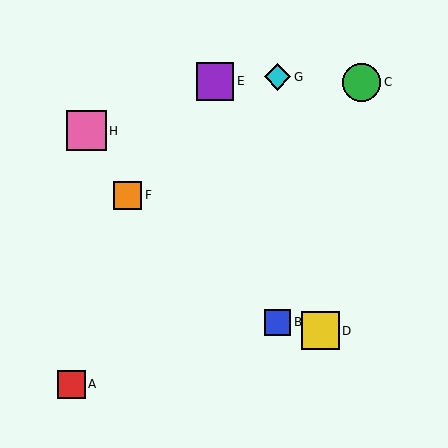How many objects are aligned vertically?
2 objects (B, G) are aligned vertically.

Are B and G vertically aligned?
Yes, both are at x≈278.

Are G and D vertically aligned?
No, G is at x≈278 and D is at x≈320.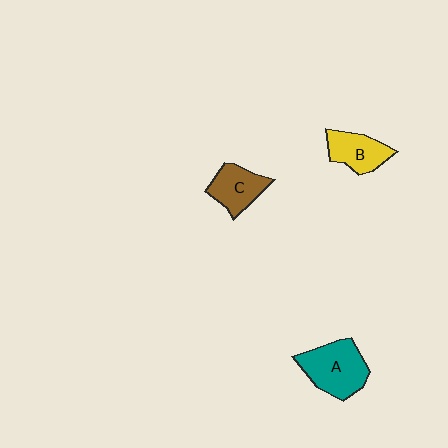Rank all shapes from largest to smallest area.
From largest to smallest: A (teal), C (brown), B (yellow).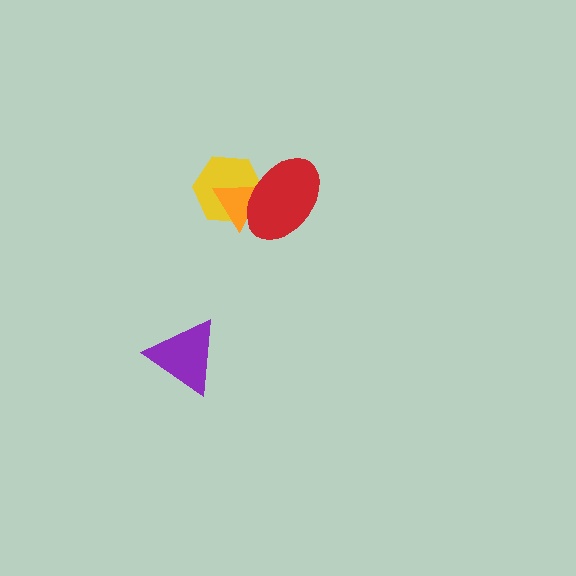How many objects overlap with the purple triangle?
0 objects overlap with the purple triangle.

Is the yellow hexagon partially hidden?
Yes, it is partially covered by another shape.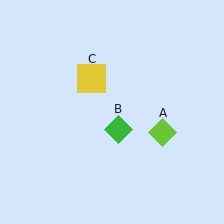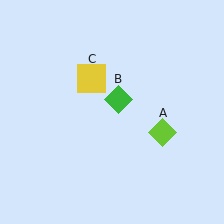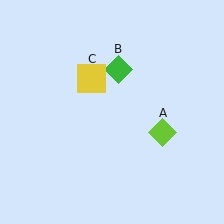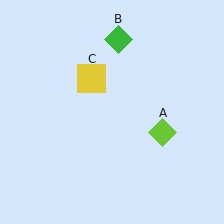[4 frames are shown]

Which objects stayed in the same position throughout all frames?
Lime diamond (object A) and yellow square (object C) remained stationary.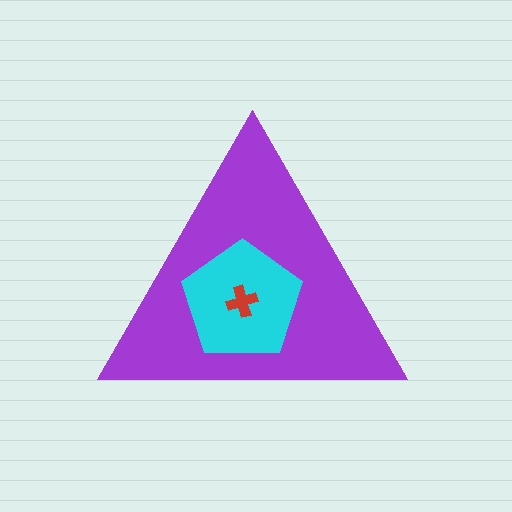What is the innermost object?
The red cross.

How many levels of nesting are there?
3.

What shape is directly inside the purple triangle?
The cyan pentagon.